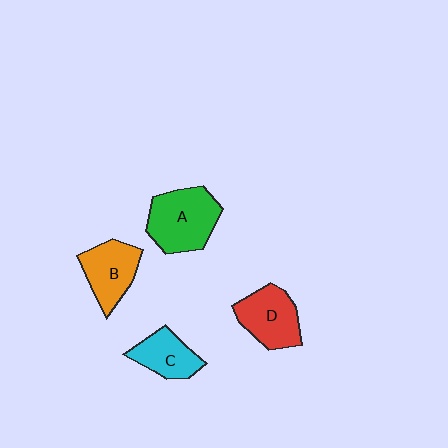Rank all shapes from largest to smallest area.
From largest to smallest: A (green), D (red), B (orange), C (cyan).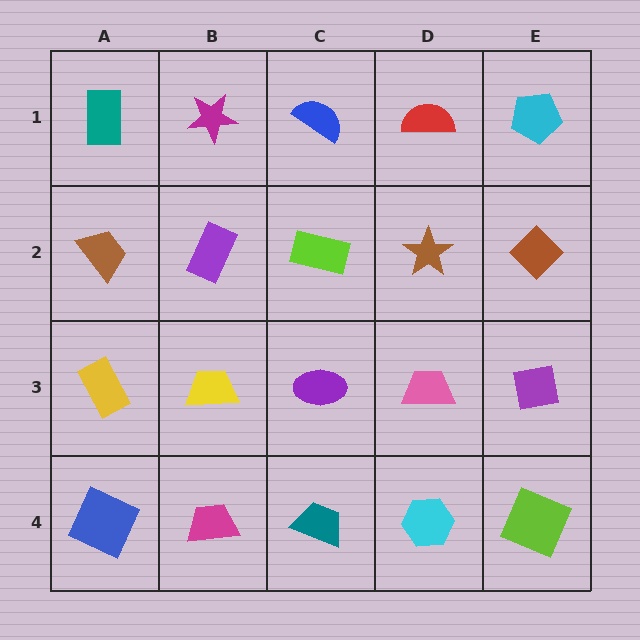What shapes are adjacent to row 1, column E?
A brown diamond (row 2, column E), a red semicircle (row 1, column D).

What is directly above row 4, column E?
A purple square.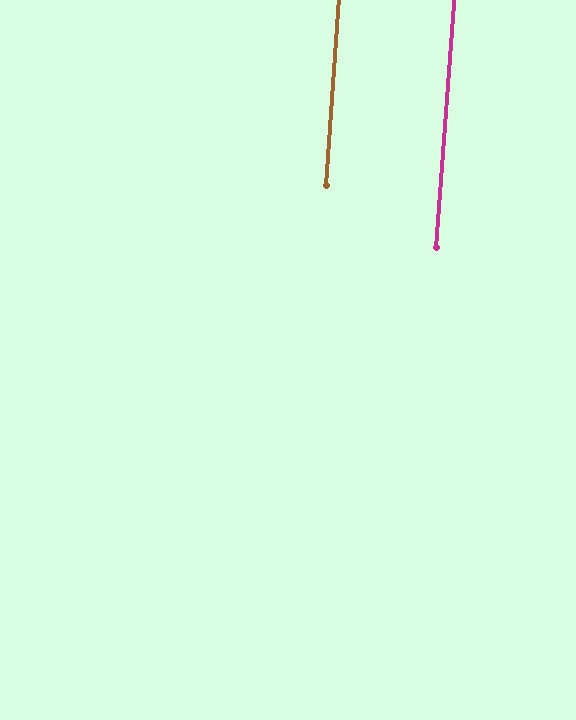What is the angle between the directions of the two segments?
Approximately 0 degrees.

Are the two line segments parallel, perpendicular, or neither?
Parallel — their directions differ by only 0.2°.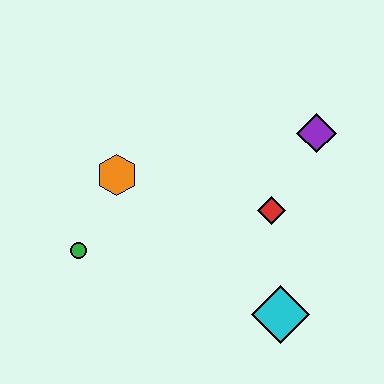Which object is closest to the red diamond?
The purple diamond is closest to the red diamond.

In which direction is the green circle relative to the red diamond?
The green circle is to the left of the red diamond.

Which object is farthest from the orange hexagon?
The cyan diamond is farthest from the orange hexagon.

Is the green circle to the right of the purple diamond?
No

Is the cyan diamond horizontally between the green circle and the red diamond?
No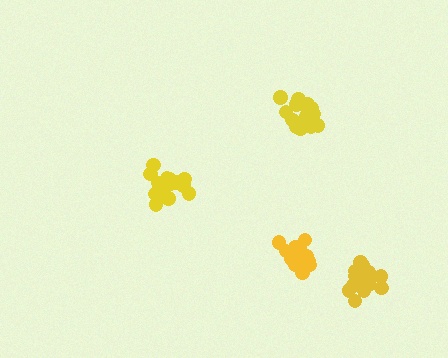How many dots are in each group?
Group 1: 18 dots, Group 2: 17 dots, Group 3: 20 dots, Group 4: 19 dots (74 total).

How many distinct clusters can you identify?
There are 4 distinct clusters.